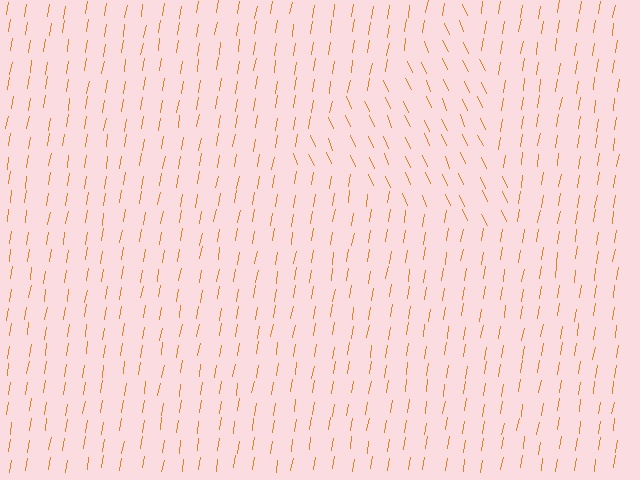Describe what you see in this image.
The image is filled with small orange line segments. A triangle region in the image has lines oriented differently from the surrounding lines, creating a visible texture boundary.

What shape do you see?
I see a triangle.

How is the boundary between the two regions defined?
The boundary is defined purely by a change in line orientation (approximately 33 degrees difference). All lines are the same color and thickness.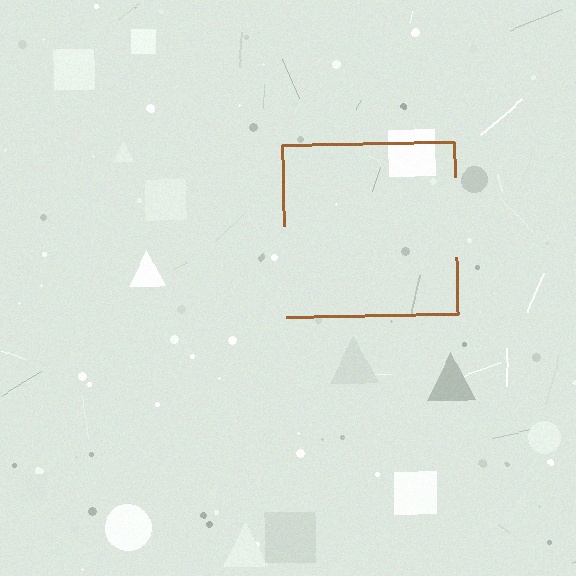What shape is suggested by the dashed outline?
The dashed outline suggests a square.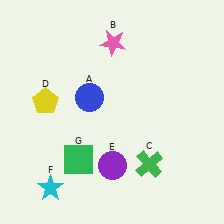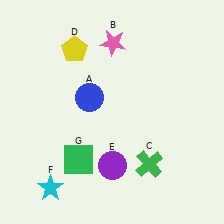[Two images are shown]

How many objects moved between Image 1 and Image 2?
1 object moved between the two images.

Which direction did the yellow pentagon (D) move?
The yellow pentagon (D) moved up.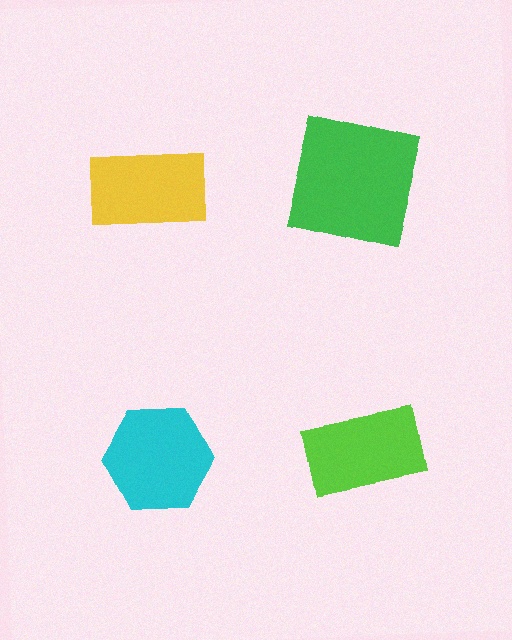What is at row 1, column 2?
A green square.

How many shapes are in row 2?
2 shapes.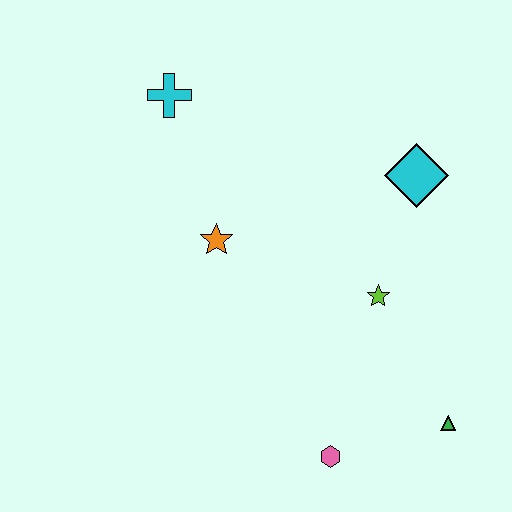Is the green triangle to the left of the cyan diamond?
No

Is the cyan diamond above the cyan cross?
No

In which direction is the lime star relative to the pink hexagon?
The lime star is above the pink hexagon.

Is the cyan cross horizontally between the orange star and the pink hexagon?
No